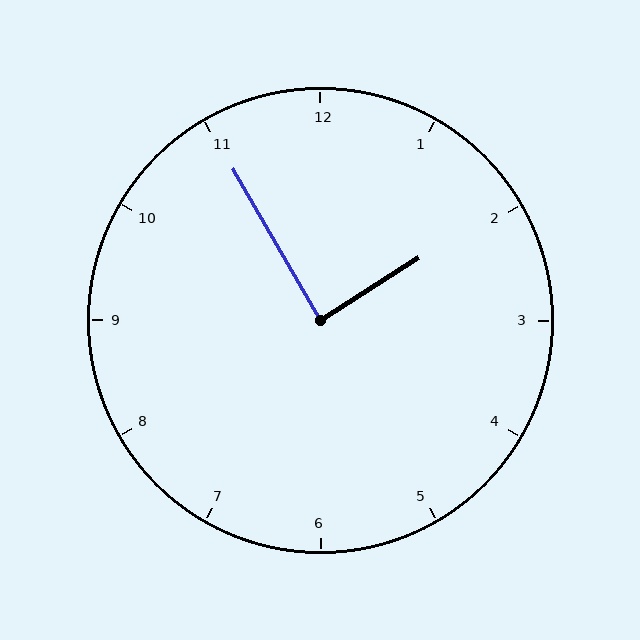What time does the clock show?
1:55.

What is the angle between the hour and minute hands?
Approximately 88 degrees.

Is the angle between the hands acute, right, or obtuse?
It is right.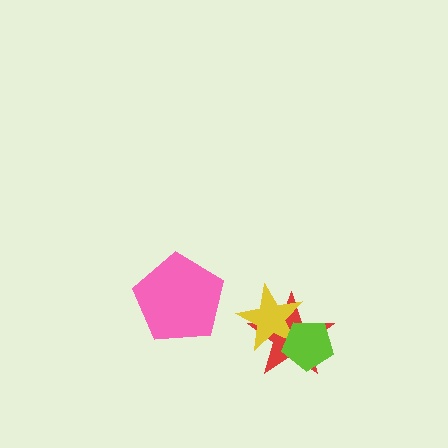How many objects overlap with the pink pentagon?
0 objects overlap with the pink pentagon.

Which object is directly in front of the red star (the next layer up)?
The yellow star is directly in front of the red star.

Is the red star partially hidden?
Yes, it is partially covered by another shape.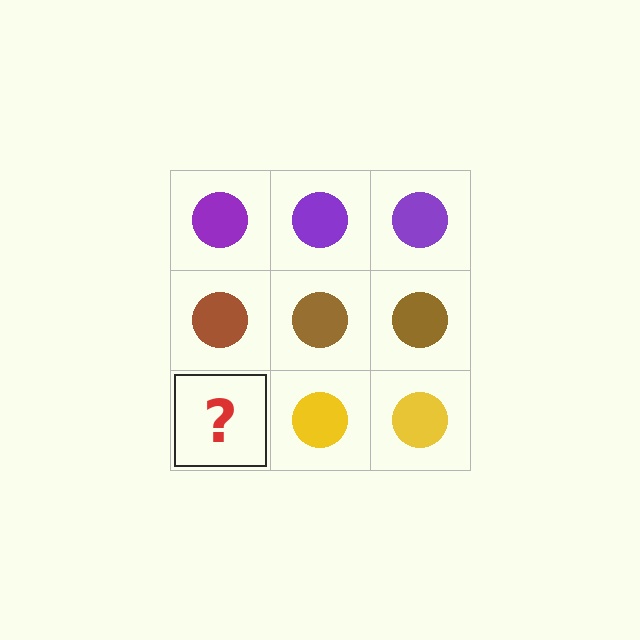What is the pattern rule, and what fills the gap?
The rule is that each row has a consistent color. The gap should be filled with a yellow circle.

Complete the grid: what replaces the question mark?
The question mark should be replaced with a yellow circle.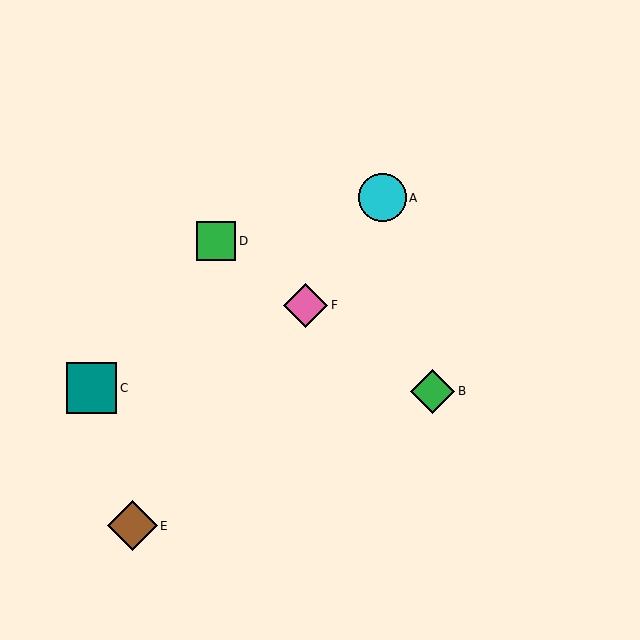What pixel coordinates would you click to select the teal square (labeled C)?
Click at (92, 388) to select the teal square C.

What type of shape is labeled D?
Shape D is a green square.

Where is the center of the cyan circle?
The center of the cyan circle is at (382, 198).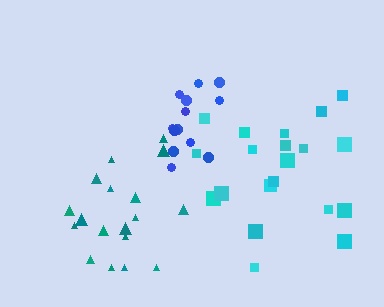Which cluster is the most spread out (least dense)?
Cyan.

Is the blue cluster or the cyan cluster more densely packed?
Blue.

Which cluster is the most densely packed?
Blue.